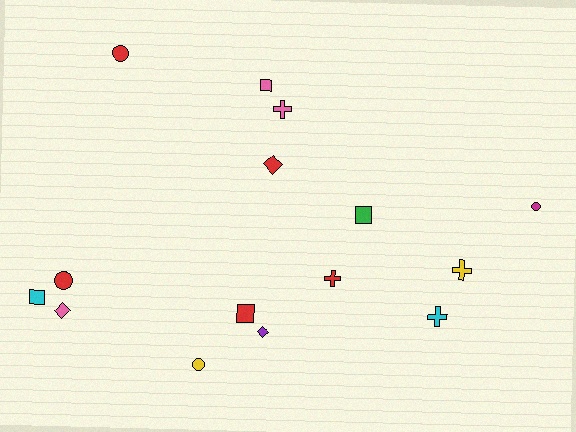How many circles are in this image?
There are 4 circles.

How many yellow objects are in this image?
There are 2 yellow objects.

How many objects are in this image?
There are 15 objects.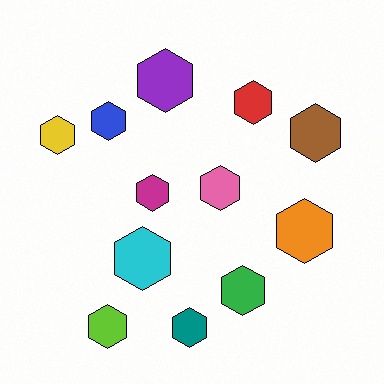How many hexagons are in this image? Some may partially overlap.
There are 12 hexagons.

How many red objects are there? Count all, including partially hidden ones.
There is 1 red object.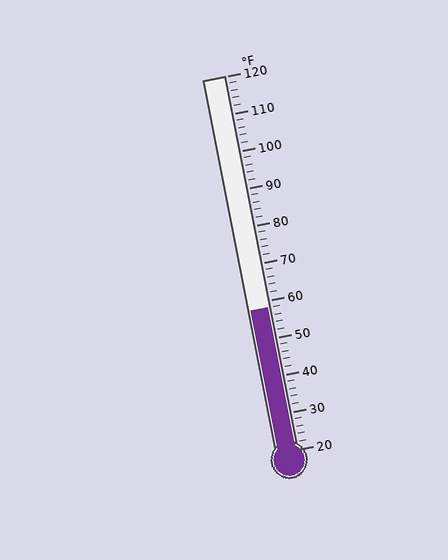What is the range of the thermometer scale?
The thermometer scale ranges from 20°F to 120°F.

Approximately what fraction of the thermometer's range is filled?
The thermometer is filled to approximately 40% of its range.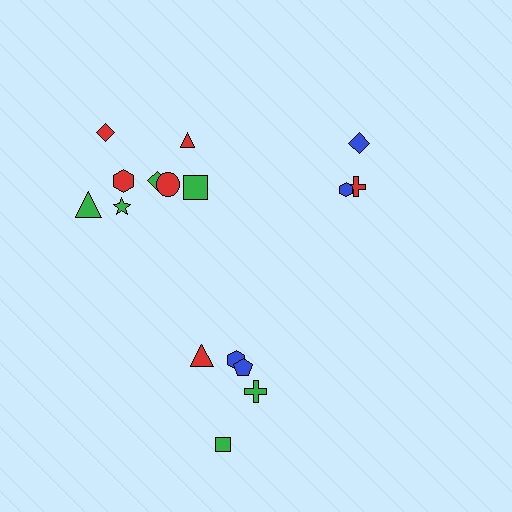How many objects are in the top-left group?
There are 8 objects.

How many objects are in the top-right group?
There are 3 objects.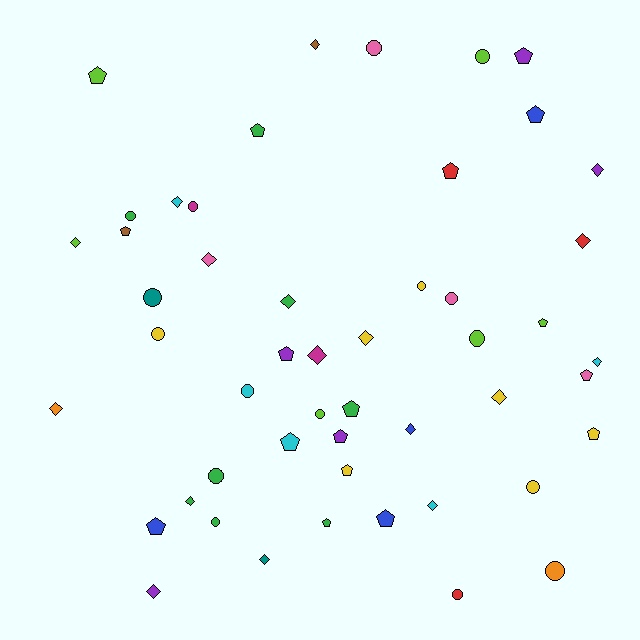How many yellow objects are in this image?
There are 7 yellow objects.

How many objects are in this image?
There are 50 objects.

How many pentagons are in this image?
There are 17 pentagons.